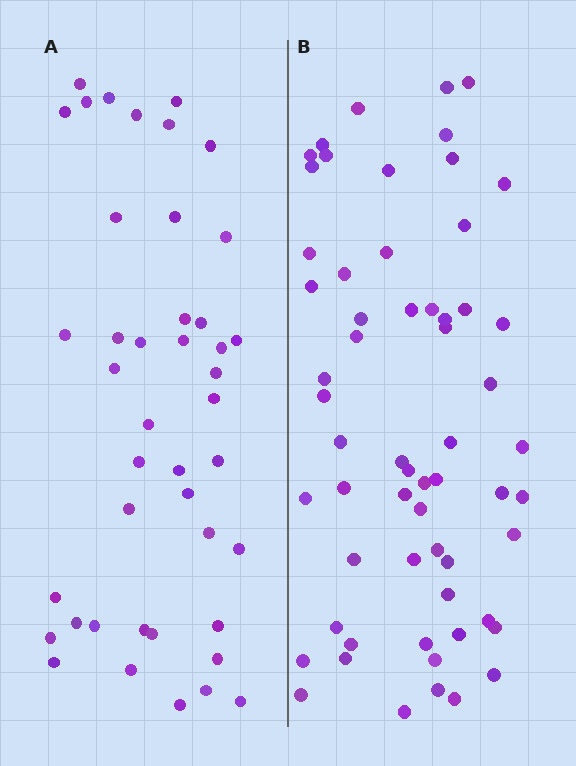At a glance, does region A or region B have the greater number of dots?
Region B (the right region) has more dots.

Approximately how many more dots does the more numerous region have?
Region B has approximately 15 more dots than region A.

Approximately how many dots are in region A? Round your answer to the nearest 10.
About 40 dots. (The exact count is 43, which rounds to 40.)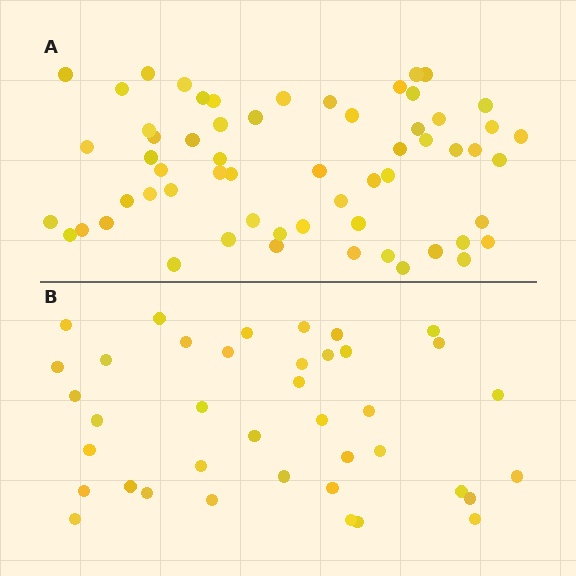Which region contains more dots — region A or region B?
Region A (the top region) has more dots.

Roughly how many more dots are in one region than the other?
Region A has approximately 20 more dots than region B.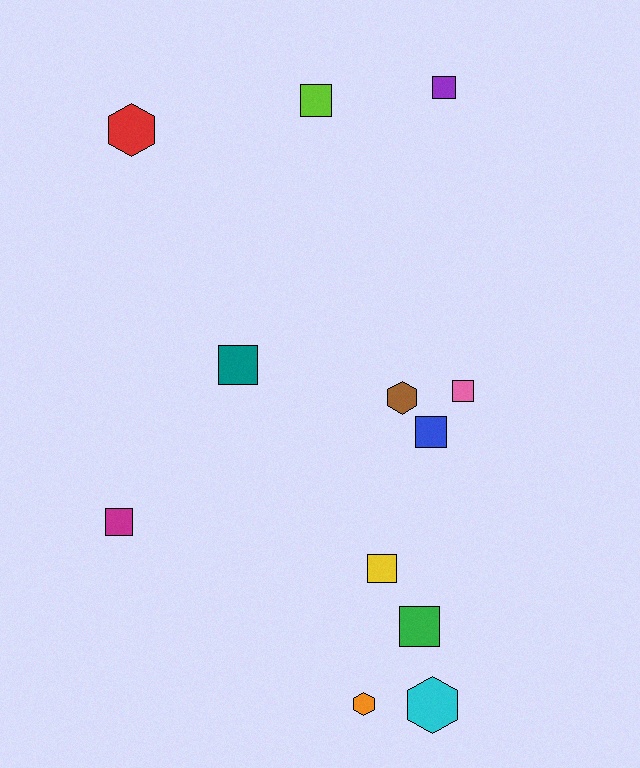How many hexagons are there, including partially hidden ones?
There are 4 hexagons.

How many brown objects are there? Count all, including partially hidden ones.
There is 1 brown object.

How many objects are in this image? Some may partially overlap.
There are 12 objects.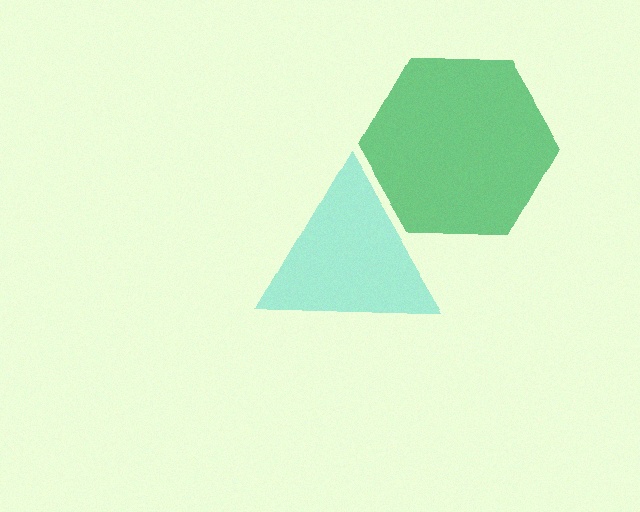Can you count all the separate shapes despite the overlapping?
Yes, there are 2 separate shapes.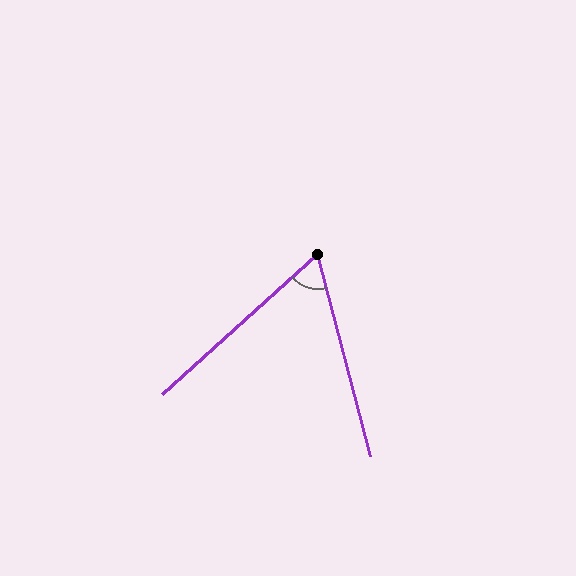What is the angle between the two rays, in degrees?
Approximately 62 degrees.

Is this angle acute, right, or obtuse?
It is acute.